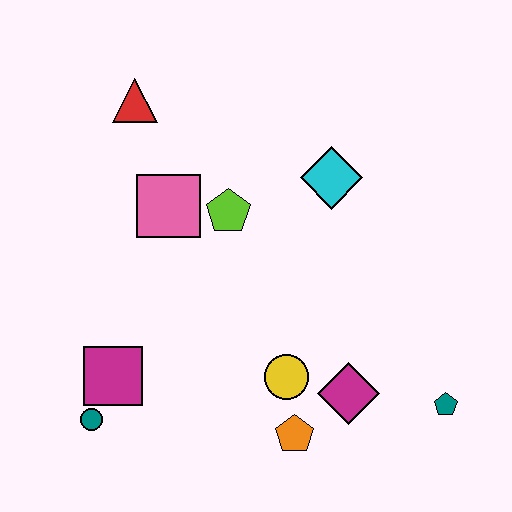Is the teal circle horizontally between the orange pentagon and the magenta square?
No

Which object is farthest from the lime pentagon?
The teal pentagon is farthest from the lime pentagon.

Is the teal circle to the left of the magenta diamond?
Yes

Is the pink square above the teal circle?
Yes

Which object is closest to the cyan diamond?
The lime pentagon is closest to the cyan diamond.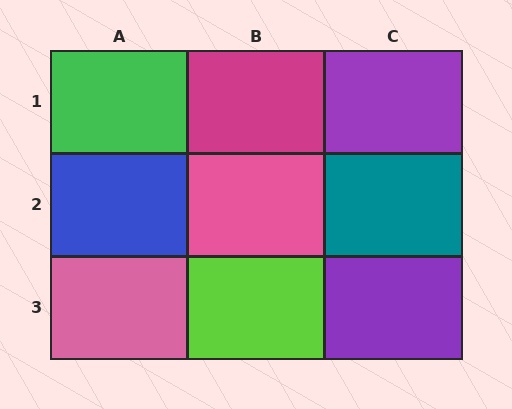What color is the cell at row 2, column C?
Teal.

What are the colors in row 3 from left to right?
Pink, lime, purple.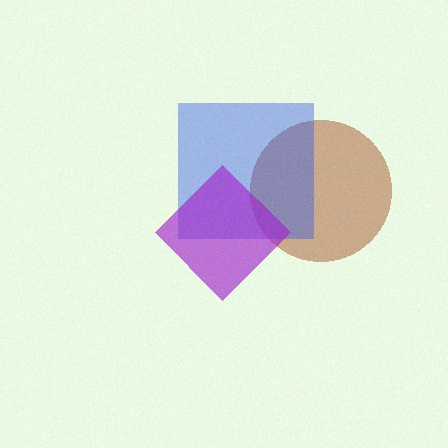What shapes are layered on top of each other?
The layered shapes are: a brown circle, a blue square, a purple diamond.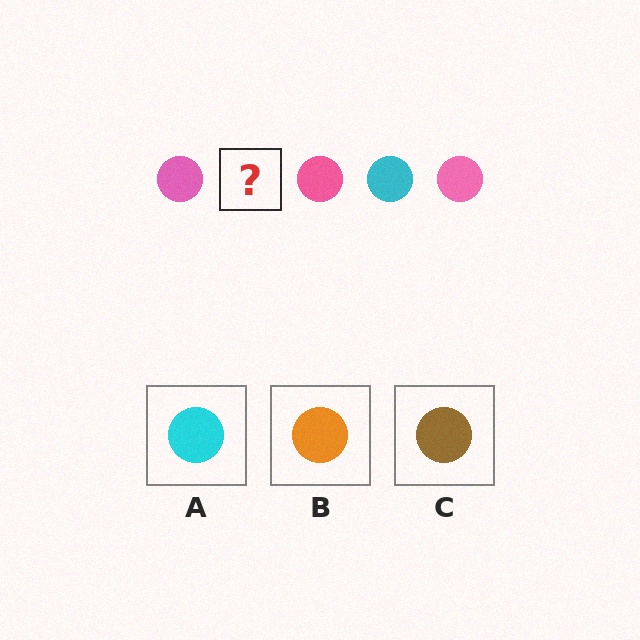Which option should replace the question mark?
Option A.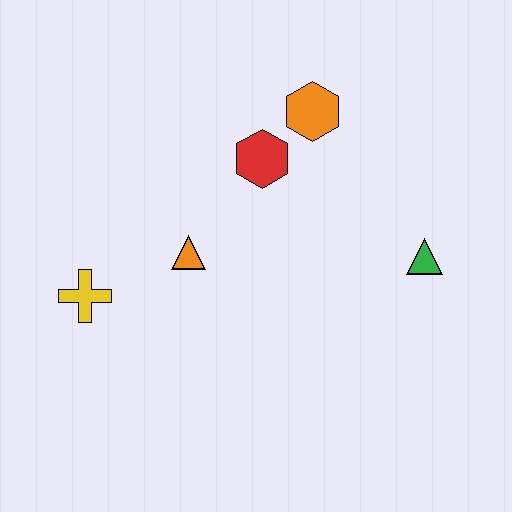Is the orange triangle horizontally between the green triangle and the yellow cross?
Yes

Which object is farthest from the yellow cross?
The green triangle is farthest from the yellow cross.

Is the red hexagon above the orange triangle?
Yes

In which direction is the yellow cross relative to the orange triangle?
The yellow cross is to the left of the orange triangle.